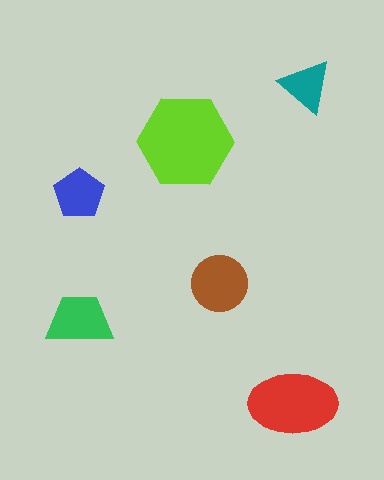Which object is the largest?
The lime hexagon.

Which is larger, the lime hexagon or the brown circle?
The lime hexagon.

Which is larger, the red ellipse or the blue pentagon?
The red ellipse.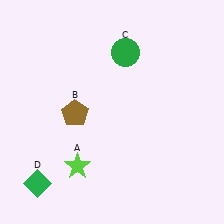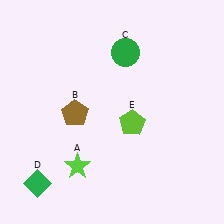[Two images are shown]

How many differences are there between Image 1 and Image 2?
There is 1 difference between the two images.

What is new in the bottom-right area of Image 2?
A lime pentagon (E) was added in the bottom-right area of Image 2.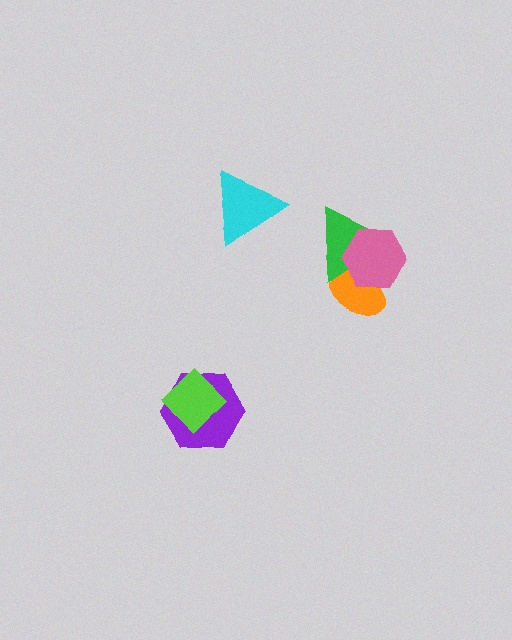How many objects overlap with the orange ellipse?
2 objects overlap with the orange ellipse.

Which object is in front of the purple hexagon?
The lime diamond is in front of the purple hexagon.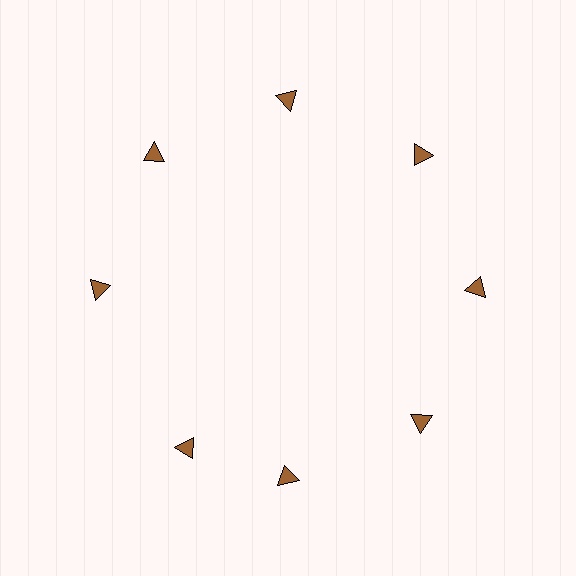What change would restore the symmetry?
The symmetry would be restored by rotating it back into even spacing with its neighbors so that all 8 triangles sit at equal angles and equal distance from the center.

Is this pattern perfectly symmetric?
No. The 8 brown triangles are arranged in a ring, but one element near the 8 o'clock position is rotated out of alignment along the ring, breaking the 8-fold rotational symmetry.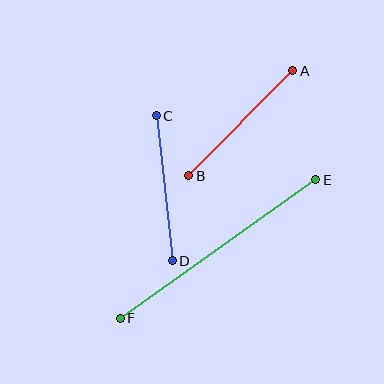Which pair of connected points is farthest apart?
Points E and F are farthest apart.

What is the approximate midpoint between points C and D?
The midpoint is at approximately (164, 188) pixels.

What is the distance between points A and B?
The distance is approximately 148 pixels.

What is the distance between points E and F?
The distance is approximately 239 pixels.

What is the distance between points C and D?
The distance is approximately 146 pixels.